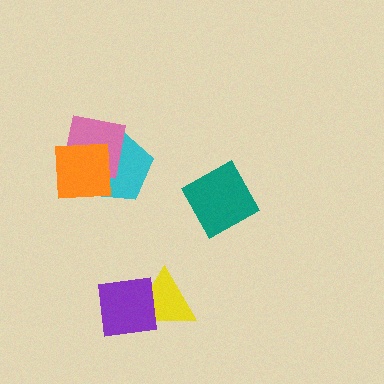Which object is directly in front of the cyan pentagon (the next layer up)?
The pink square is directly in front of the cyan pentagon.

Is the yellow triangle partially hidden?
Yes, it is partially covered by another shape.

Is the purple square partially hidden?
No, no other shape covers it.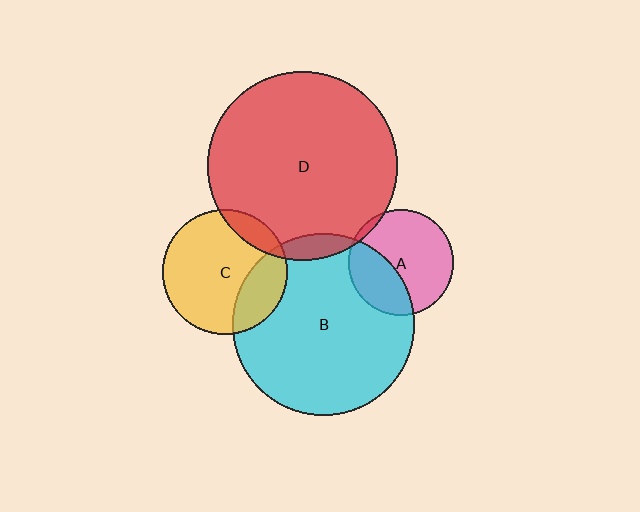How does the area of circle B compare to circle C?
Approximately 2.1 times.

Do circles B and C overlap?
Yes.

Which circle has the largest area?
Circle D (red).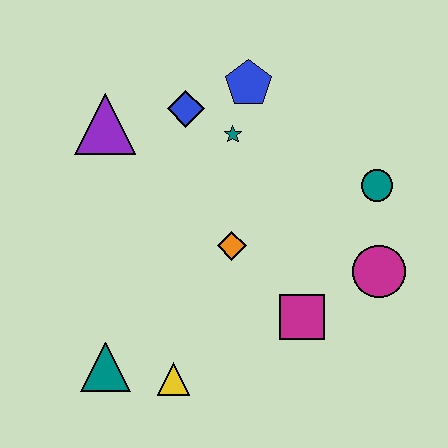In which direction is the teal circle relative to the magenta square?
The teal circle is above the magenta square.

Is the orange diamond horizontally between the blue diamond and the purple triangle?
No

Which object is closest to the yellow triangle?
The teal triangle is closest to the yellow triangle.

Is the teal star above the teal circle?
Yes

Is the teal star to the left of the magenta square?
Yes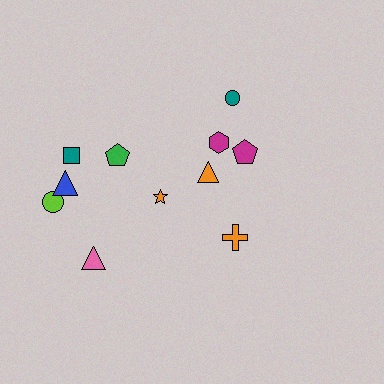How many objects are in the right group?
There are 4 objects.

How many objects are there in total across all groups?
There are 11 objects.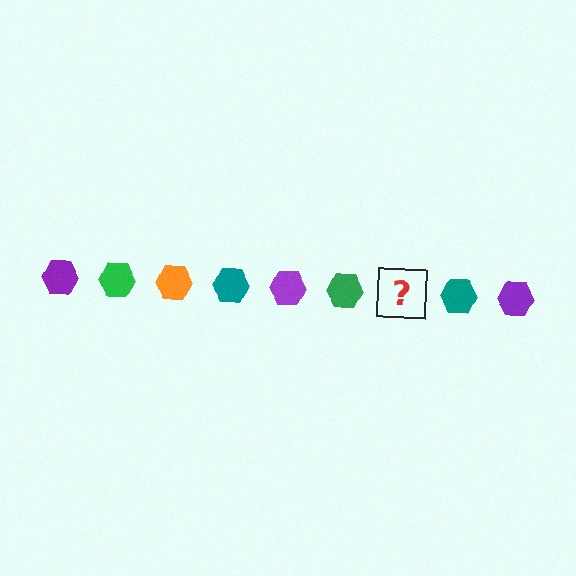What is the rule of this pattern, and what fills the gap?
The rule is that the pattern cycles through purple, green, orange, teal hexagons. The gap should be filled with an orange hexagon.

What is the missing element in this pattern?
The missing element is an orange hexagon.